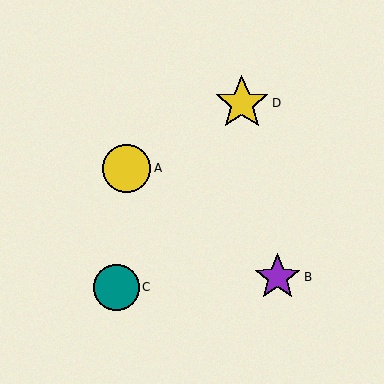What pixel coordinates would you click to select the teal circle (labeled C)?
Click at (116, 287) to select the teal circle C.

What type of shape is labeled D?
Shape D is a yellow star.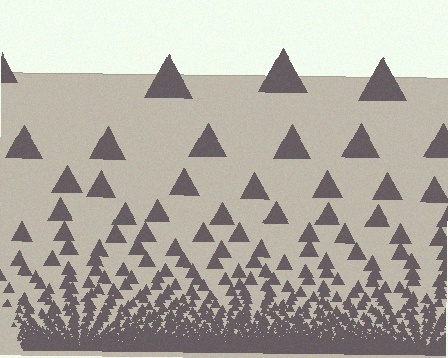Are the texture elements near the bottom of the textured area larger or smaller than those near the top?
Smaller. The gradient is inverted — elements near the bottom are smaller and denser.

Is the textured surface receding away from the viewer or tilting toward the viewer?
The surface appears to tilt toward the viewer. Texture elements get larger and sparser toward the top.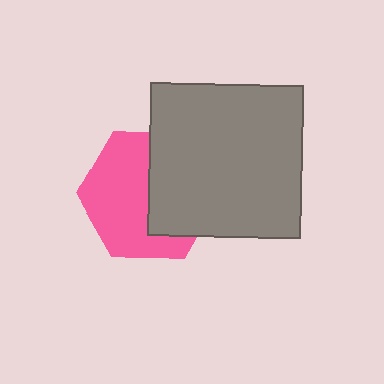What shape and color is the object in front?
The object in front is a gray square.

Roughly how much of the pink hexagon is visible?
About half of it is visible (roughly 56%).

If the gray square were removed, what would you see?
You would see the complete pink hexagon.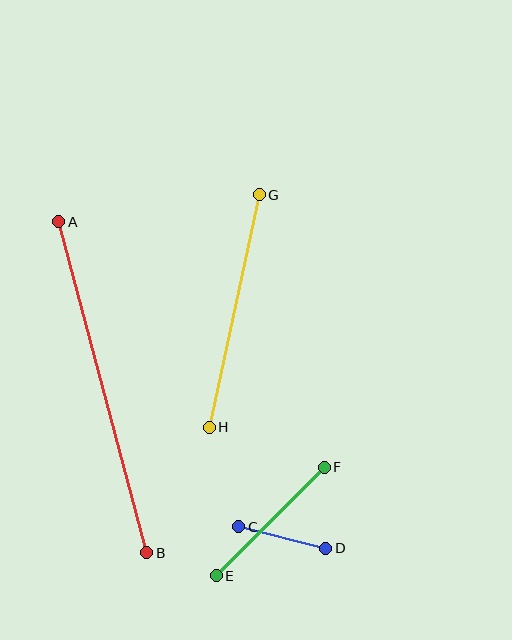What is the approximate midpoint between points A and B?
The midpoint is at approximately (103, 387) pixels.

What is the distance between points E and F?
The distance is approximately 153 pixels.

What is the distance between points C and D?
The distance is approximately 90 pixels.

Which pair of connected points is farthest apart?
Points A and B are farthest apart.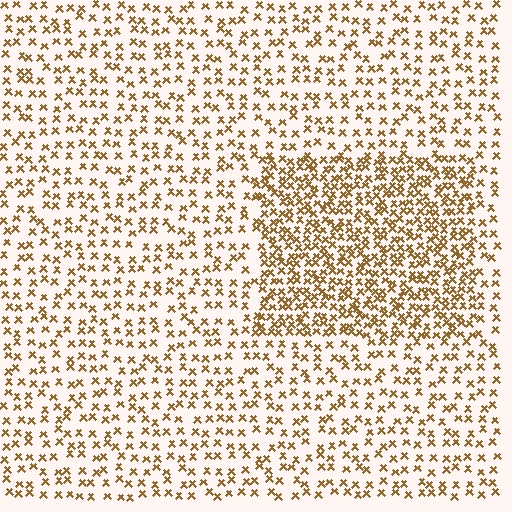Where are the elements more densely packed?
The elements are more densely packed inside the rectangle boundary.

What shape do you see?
I see a rectangle.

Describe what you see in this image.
The image contains small brown elements arranged at two different densities. A rectangle-shaped region is visible where the elements are more densely packed than the surrounding area.